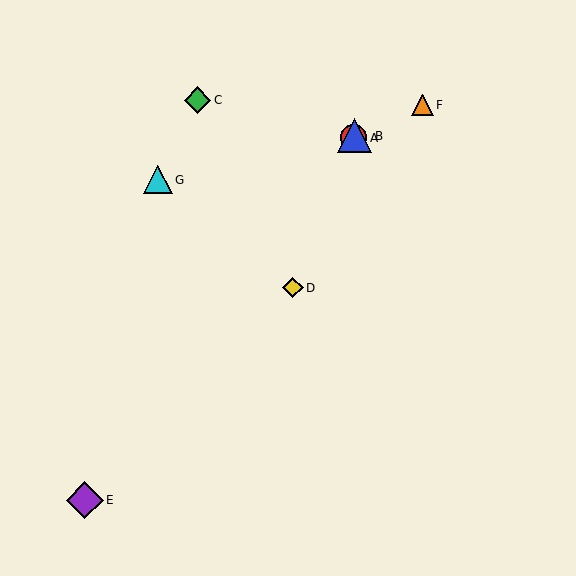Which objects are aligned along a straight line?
Objects A, B, D are aligned along a straight line.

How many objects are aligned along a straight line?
3 objects (A, B, D) are aligned along a straight line.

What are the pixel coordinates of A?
Object A is at (354, 138).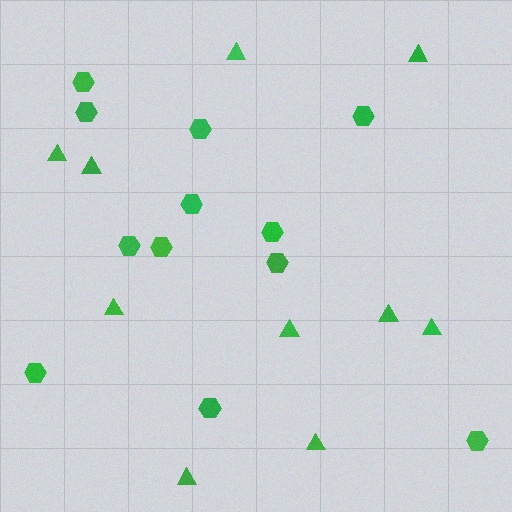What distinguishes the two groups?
There are 2 groups: one group of triangles (10) and one group of hexagons (12).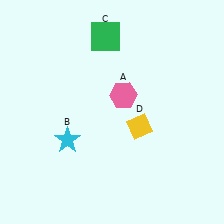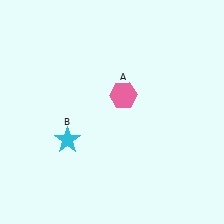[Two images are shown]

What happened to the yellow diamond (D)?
The yellow diamond (D) was removed in Image 2. It was in the bottom-right area of Image 1.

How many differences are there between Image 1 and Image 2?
There are 2 differences between the two images.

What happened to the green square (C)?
The green square (C) was removed in Image 2. It was in the top-left area of Image 1.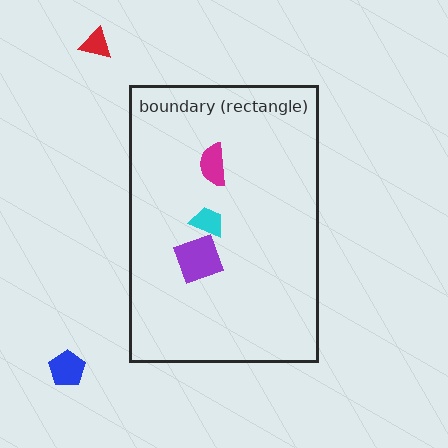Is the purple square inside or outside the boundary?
Inside.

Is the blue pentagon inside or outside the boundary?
Outside.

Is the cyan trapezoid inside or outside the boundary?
Inside.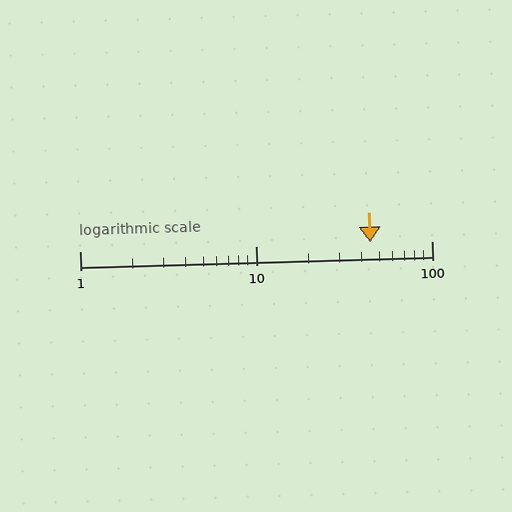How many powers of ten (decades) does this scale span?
The scale spans 2 decades, from 1 to 100.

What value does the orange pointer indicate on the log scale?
The pointer indicates approximately 45.